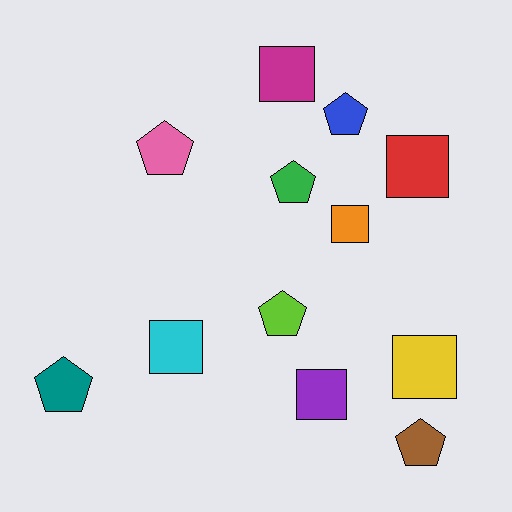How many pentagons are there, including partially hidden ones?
There are 6 pentagons.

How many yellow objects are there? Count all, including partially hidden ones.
There is 1 yellow object.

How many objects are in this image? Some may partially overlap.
There are 12 objects.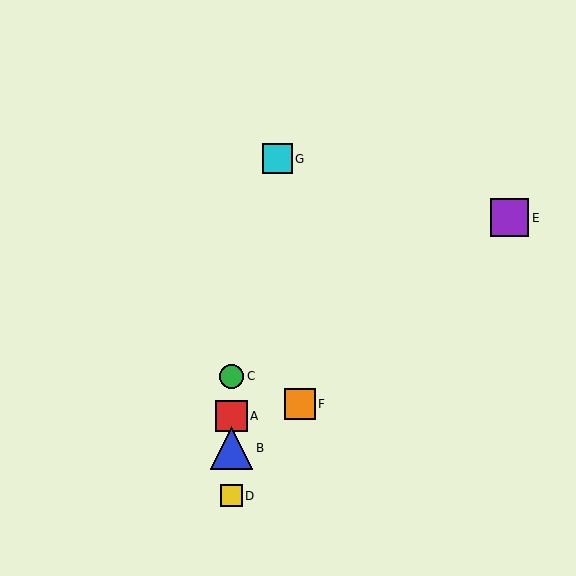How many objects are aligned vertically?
4 objects (A, B, C, D) are aligned vertically.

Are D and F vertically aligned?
No, D is at x≈231 and F is at x≈300.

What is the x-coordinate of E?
Object E is at x≈509.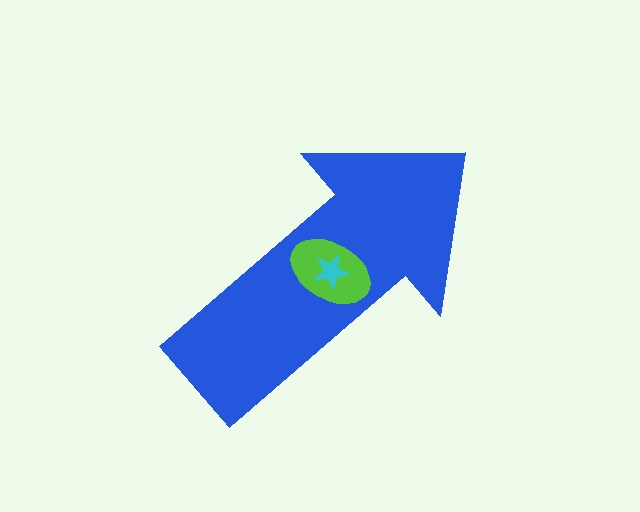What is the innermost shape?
The cyan star.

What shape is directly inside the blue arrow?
The lime ellipse.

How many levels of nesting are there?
3.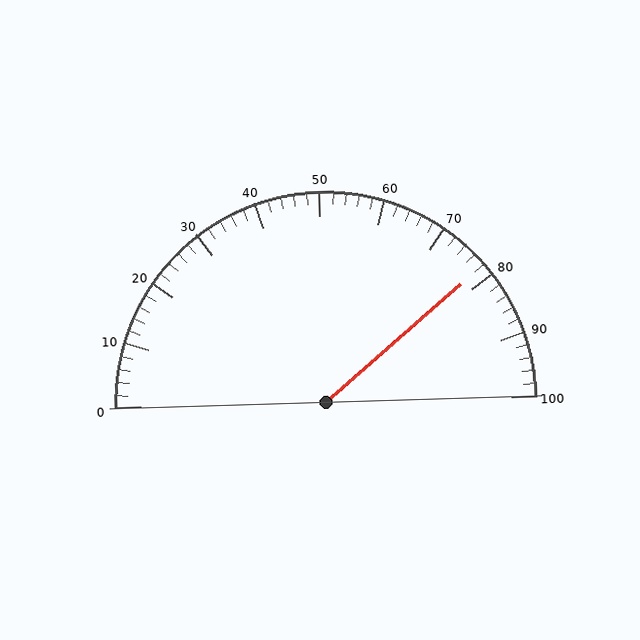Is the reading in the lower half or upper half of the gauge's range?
The reading is in the upper half of the range (0 to 100).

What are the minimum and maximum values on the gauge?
The gauge ranges from 0 to 100.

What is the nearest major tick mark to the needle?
The nearest major tick mark is 80.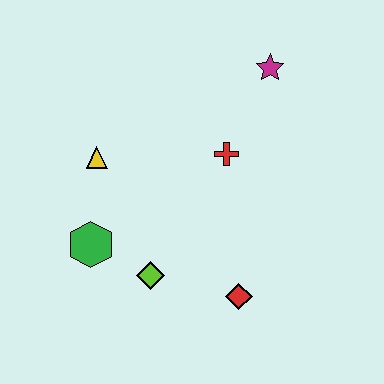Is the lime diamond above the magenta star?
No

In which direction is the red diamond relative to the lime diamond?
The red diamond is to the right of the lime diamond.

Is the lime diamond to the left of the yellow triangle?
No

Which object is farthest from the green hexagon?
The magenta star is farthest from the green hexagon.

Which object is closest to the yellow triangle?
The green hexagon is closest to the yellow triangle.